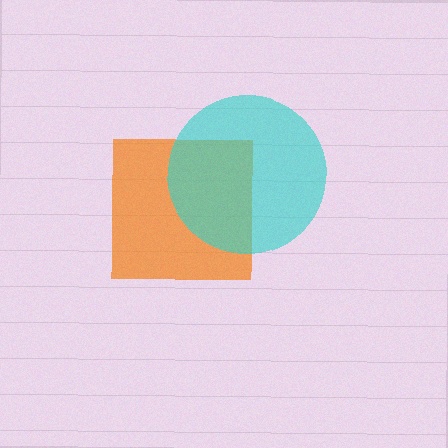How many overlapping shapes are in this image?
There are 2 overlapping shapes in the image.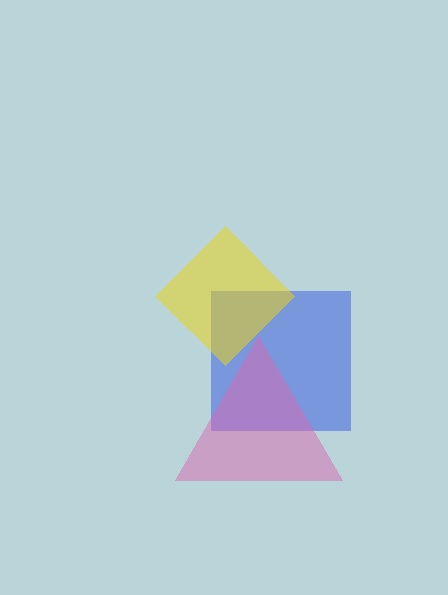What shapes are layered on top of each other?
The layered shapes are: a blue square, a yellow diamond, a pink triangle.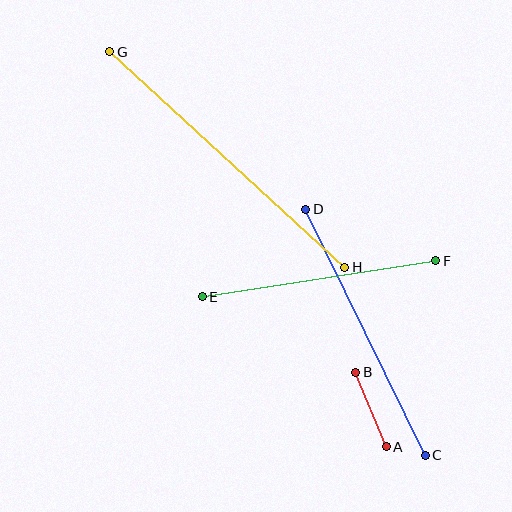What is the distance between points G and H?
The distance is approximately 319 pixels.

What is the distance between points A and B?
The distance is approximately 80 pixels.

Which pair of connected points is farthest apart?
Points G and H are farthest apart.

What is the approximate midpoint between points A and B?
The midpoint is at approximately (371, 409) pixels.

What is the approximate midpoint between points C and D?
The midpoint is at approximately (365, 333) pixels.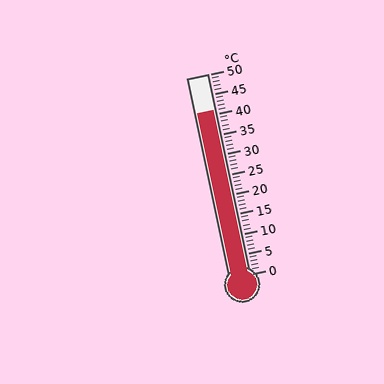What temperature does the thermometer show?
The thermometer shows approximately 41°C.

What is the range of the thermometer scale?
The thermometer scale ranges from 0°C to 50°C.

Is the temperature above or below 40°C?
The temperature is above 40°C.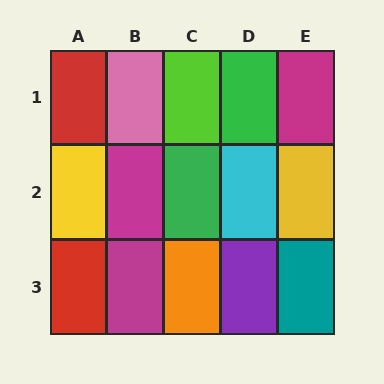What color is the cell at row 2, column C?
Green.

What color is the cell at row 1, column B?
Pink.